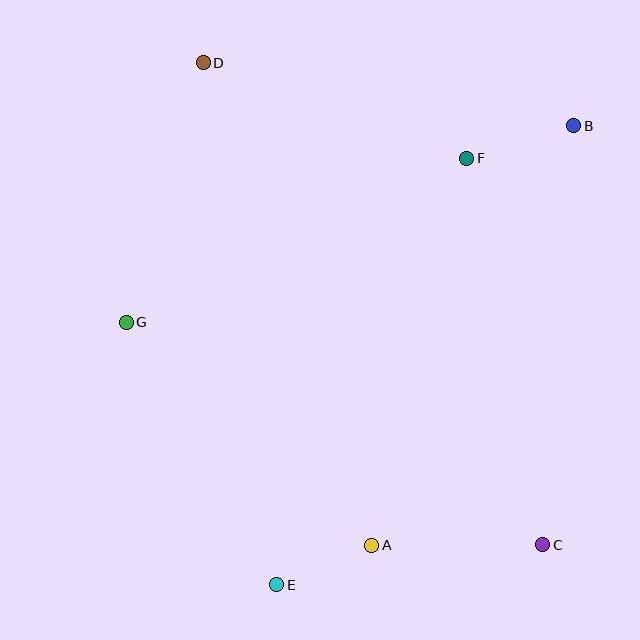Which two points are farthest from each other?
Points C and D are farthest from each other.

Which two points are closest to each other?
Points A and E are closest to each other.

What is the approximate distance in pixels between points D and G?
The distance between D and G is approximately 271 pixels.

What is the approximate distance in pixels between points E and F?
The distance between E and F is approximately 467 pixels.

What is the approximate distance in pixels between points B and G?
The distance between B and G is approximately 489 pixels.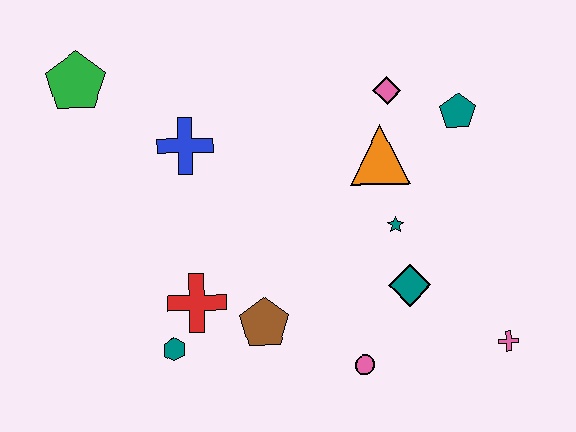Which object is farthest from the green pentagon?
The pink cross is farthest from the green pentagon.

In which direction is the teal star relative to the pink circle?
The teal star is above the pink circle.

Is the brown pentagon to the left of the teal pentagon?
Yes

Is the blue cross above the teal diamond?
Yes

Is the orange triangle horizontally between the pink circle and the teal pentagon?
Yes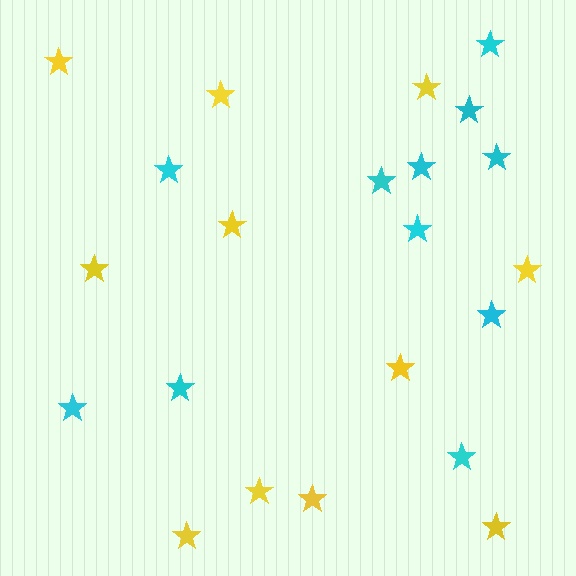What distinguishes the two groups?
There are 2 groups: one group of cyan stars (11) and one group of yellow stars (11).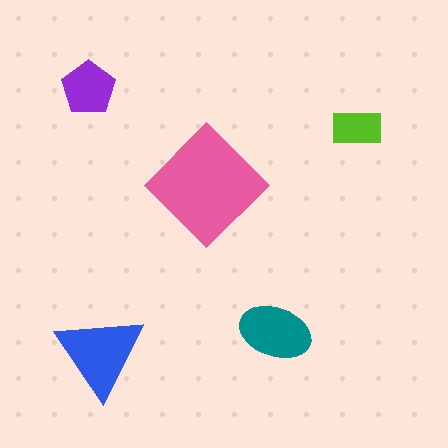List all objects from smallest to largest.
The lime rectangle, the purple pentagon, the teal ellipse, the blue triangle, the pink diamond.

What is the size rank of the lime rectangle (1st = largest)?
5th.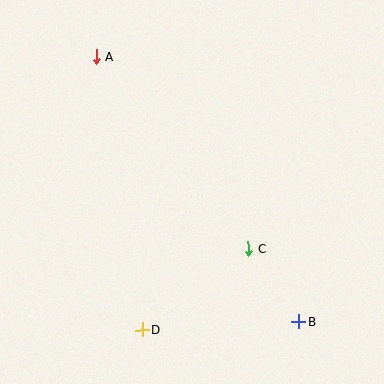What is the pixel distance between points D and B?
The distance between D and B is 157 pixels.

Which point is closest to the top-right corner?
Point C is closest to the top-right corner.